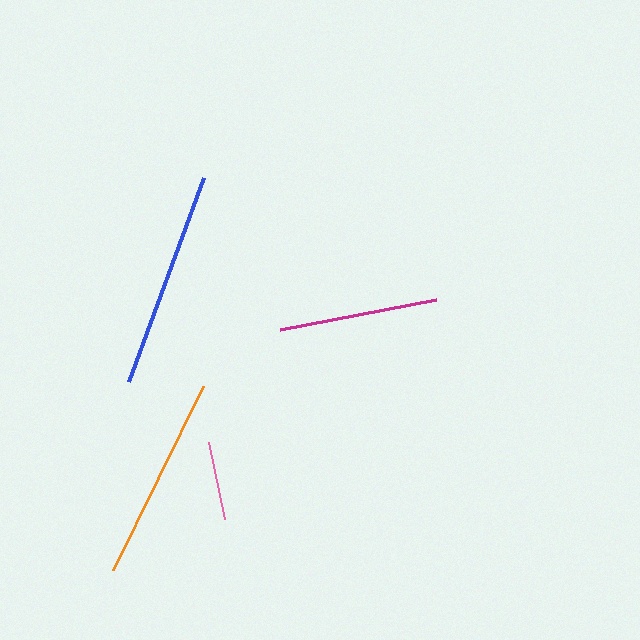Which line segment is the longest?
The blue line is the longest at approximately 217 pixels.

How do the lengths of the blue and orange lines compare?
The blue and orange lines are approximately the same length.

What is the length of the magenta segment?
The magenta segment is approximately 159 pixels long.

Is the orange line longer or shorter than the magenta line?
The orange line is longer than the magenta line.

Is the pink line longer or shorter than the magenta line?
The magenta line is longer than the pink line.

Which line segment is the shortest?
The pink line is the shortest at approximately 79 pixels.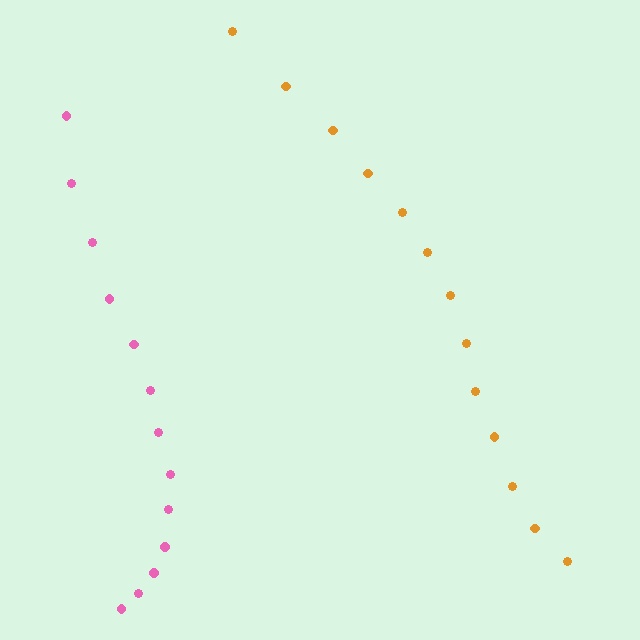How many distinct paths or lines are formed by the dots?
There are 2 distinct paths.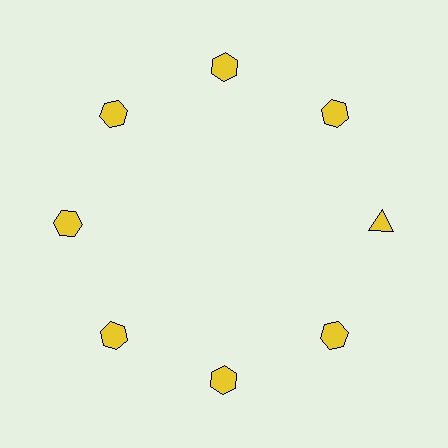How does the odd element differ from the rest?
It has a different shape: triangle instead of hexagon.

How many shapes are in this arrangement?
There are 8 shapes arranged in a ring pattern.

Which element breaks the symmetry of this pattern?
The yellow triangle at roughly the 3 o'clock position breaks the symmetry. All other shapes are yellow hexagons.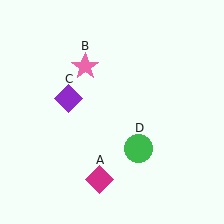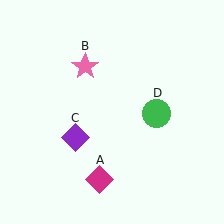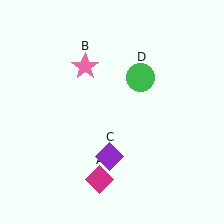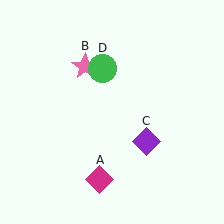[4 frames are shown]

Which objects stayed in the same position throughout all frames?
Magenta diamond (object A) and pink star (object B) remained stationary.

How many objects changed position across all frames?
2 objects changed position: purple diamond (object C), green circle (object D).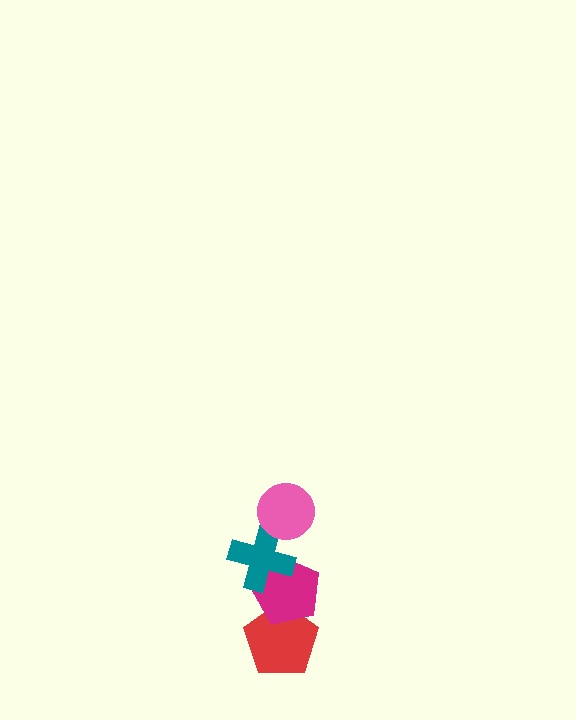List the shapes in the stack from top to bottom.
From top to bottom: the pink circle, the teal cross, the magenta pentagon, the red pentagon.